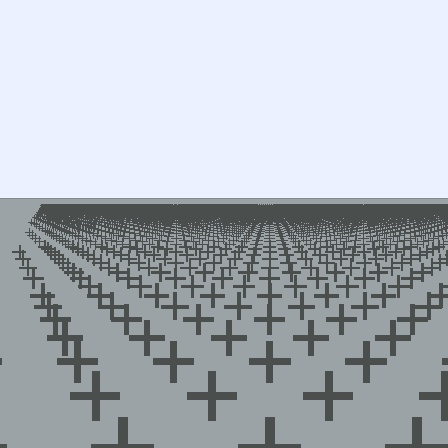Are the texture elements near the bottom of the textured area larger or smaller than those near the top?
Larger. Near the bottom, elements are closer to the viewer and appear at a bigger on-screen size.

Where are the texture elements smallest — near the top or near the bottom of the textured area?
Near the top.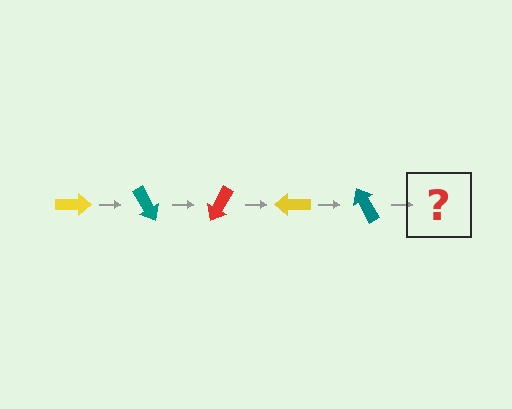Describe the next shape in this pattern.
It should be a red arrow, rotated 300 degrees from the start.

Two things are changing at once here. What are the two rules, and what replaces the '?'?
The two rules are that it rotates 60 degrees each step and the color cycles through yellow, teal, and red. The '?' should be a red arrow, rotated 300 degrees from the start.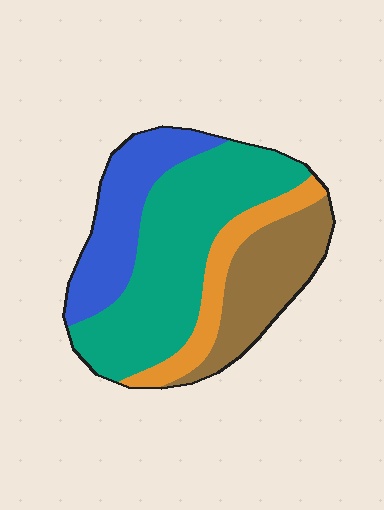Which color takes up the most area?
Teal, at roughly 45%.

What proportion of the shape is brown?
Brown covers roughly 20% of the shape.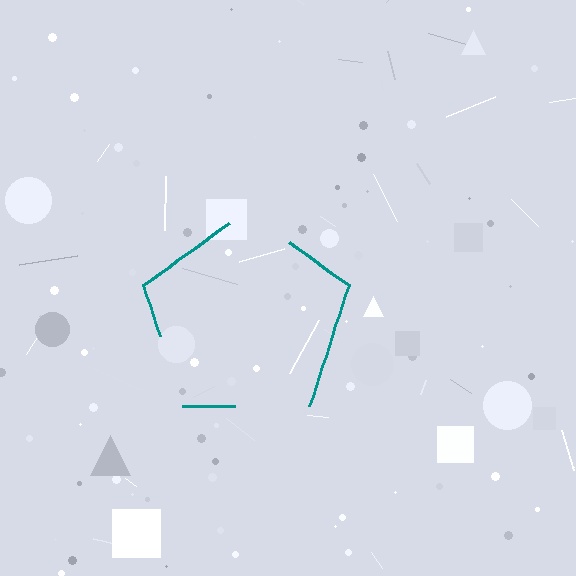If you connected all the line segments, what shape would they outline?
They would outline a pentagon.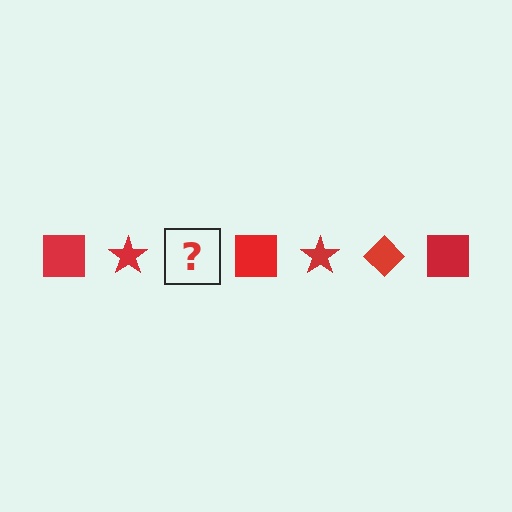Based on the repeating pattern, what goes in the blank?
The blank should be a red diamond.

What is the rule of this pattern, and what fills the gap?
The rule is that the pattern cycles through square, star, diamond shapes in red. The gap should be filled with a red diamond.